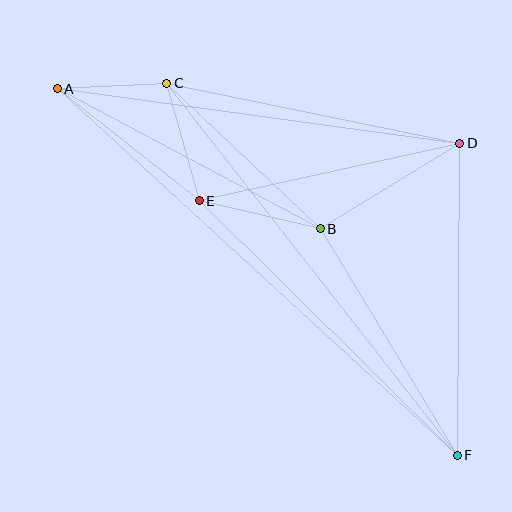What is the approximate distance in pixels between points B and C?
The distance between B and C is approximately 211 pixels.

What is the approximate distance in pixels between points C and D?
The distance between C and D is approximately 299 pixels.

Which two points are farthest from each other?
Points A and F are farthest from each other.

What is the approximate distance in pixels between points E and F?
The distance between E and F is approximately 362 pixels.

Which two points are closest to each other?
Points A and C are closest to each other.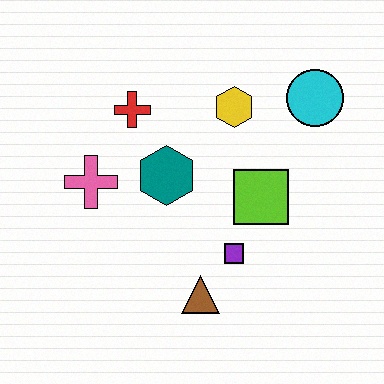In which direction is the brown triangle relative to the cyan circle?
The brown triangle is below the cyan circle.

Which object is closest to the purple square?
The brown triangle is closest to the purple square.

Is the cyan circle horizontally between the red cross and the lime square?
No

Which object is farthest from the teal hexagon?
The cyan circle is farthest from the teal hexagon.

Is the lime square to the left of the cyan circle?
Yes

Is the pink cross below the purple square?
No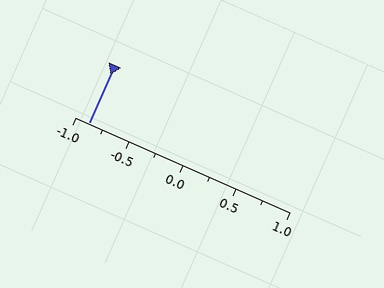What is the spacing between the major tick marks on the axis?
The major ticks are spaced 0.5 apart.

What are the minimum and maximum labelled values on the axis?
The axis runs from -1.0 to 1.0.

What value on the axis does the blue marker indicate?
The marker indicates approximately -0.88.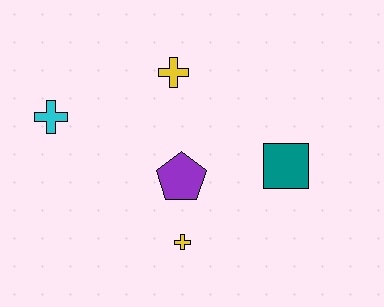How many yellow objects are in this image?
There are 2 yellow objects.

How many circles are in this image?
There are no circles.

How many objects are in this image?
There are 5 objects.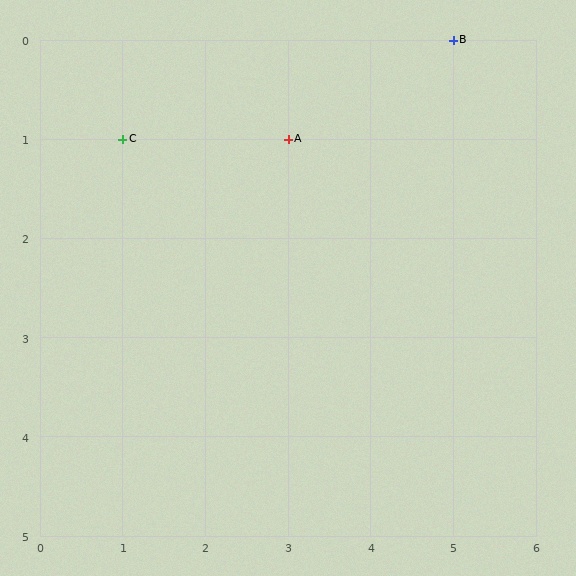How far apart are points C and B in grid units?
Points C and B are 4 columns and 1 row apart (about 4.1 grid units diagonally).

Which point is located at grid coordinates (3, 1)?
Point A is at (3, 1).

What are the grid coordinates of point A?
Point A is at grid coordinates (3, 1).